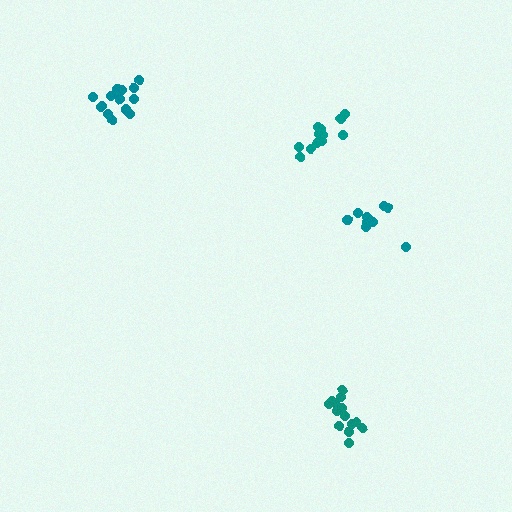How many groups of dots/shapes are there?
There are 4 groups.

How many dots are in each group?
Group 1: 12 dots, Group 2: 13 dots, Group 3: 14 dots, Group 4: 17 dots (56 total).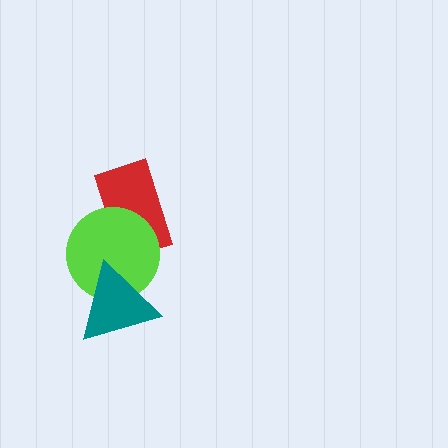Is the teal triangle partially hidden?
No, no other shape covers it.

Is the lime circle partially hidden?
Yes, it is partially covered by another shape.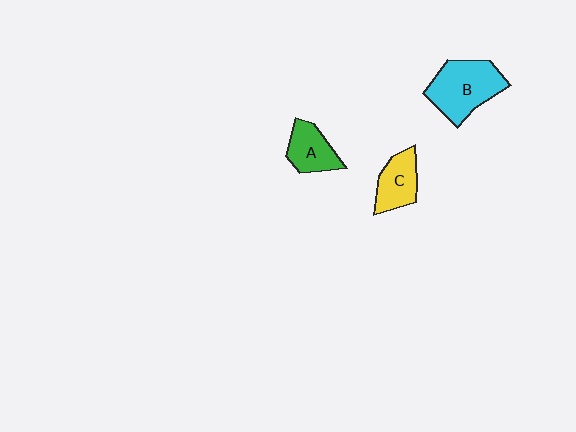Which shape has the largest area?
Shape B (cyan).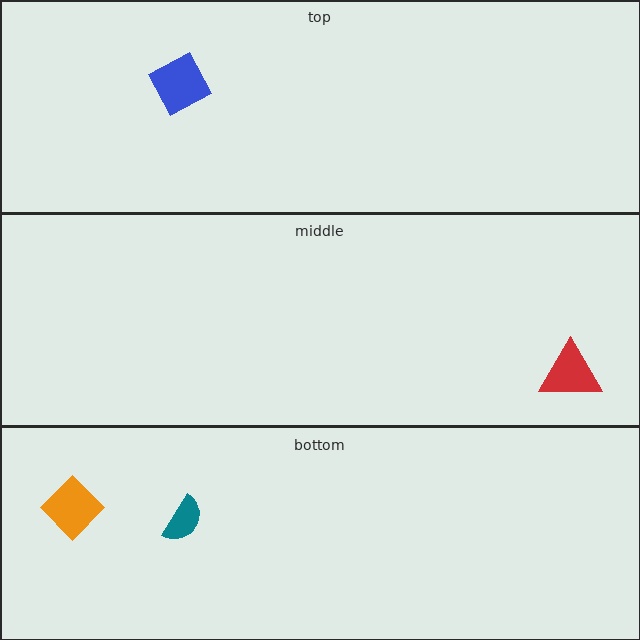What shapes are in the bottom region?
The teal semicircle, the orange diamond.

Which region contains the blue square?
The top region.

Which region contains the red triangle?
The middle region.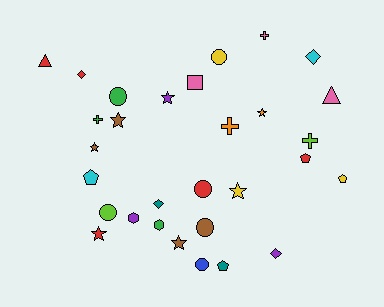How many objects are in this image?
There are 30 objects.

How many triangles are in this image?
There are 2 triangles.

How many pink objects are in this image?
There are 3 pink objects.